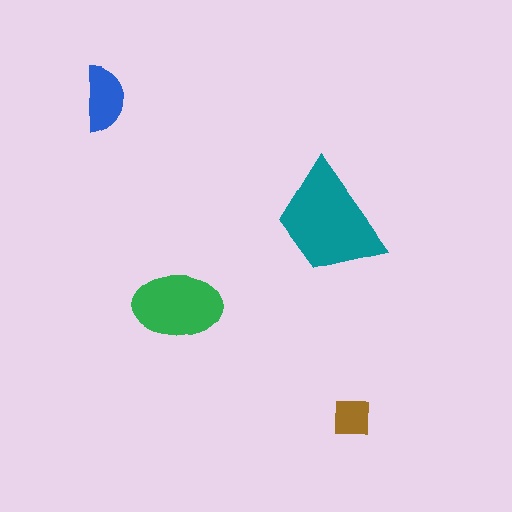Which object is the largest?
The teal trapezoid.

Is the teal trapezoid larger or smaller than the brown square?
Larger.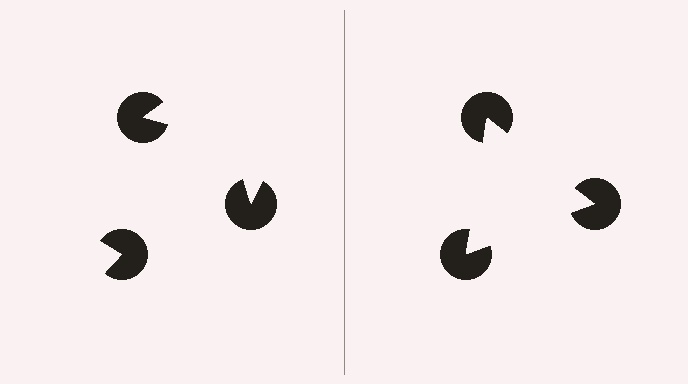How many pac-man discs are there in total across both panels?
6 — 3 on each side.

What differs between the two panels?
The pac-man discs are positioned identically on both sides; only the wedge orientations differ. On the right they align to a triangle; on the left they are misaligned.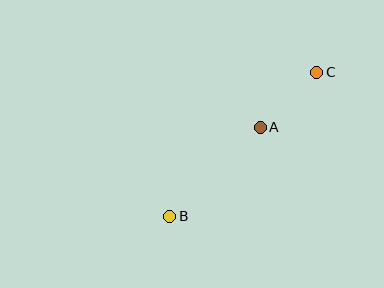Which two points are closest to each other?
Points A and C are closest to each other.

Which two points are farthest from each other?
Points B and C are farthest from each other.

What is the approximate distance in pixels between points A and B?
The distance between A and B is approximately 127 pixels.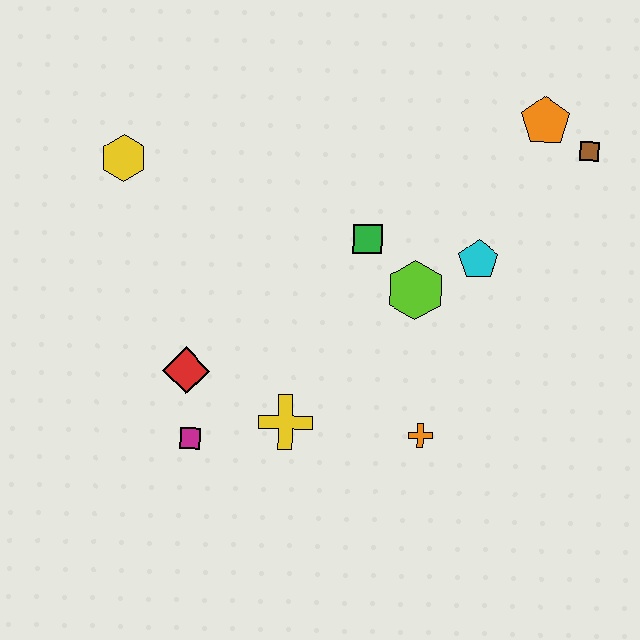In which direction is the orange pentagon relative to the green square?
The orange pentagon is to the right of the green square.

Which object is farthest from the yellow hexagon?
The brown square is farthest from the yellow hexagon.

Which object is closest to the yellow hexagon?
The red diamond is closest to the yellow hexagon.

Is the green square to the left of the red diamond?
No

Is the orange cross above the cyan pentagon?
No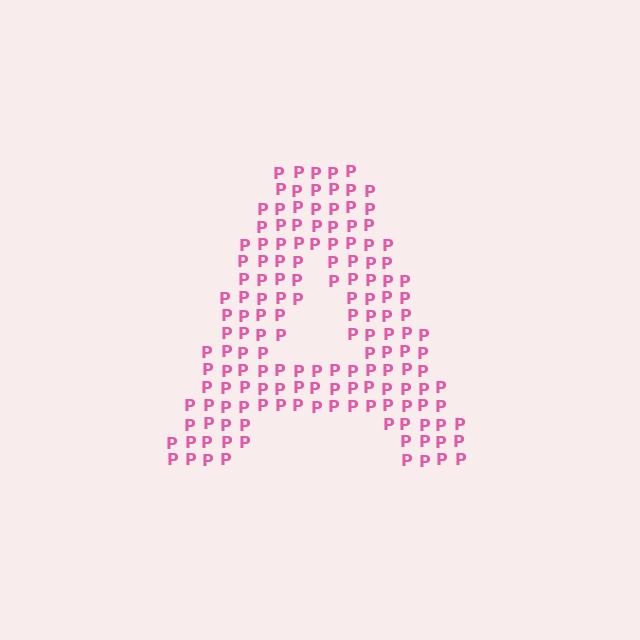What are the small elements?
The small elements are letter P's.